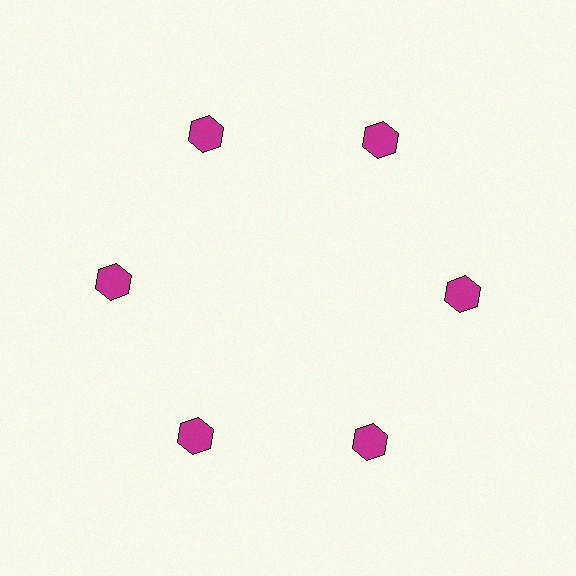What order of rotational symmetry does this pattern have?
This pattern has 6-fold rotational symmetry.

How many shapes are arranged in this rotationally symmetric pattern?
There are 6 shapes, arranged in 6 groups of 1.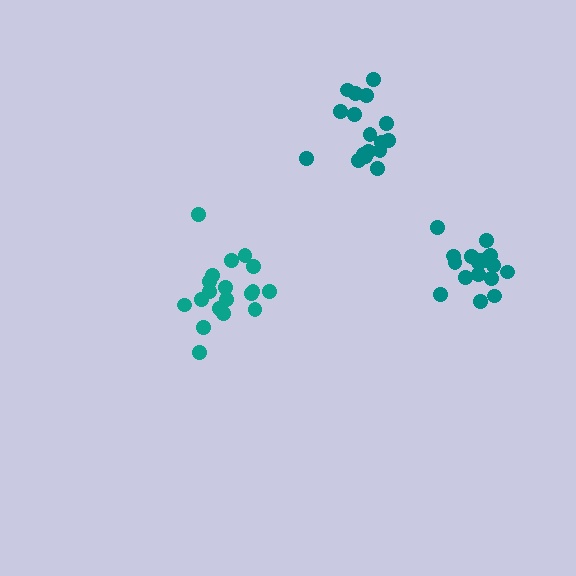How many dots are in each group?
Group 1: 17 dots, Group 2: 18 dots, Group 3: 19 dots (54 total).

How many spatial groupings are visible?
There are 3 spatial groupings.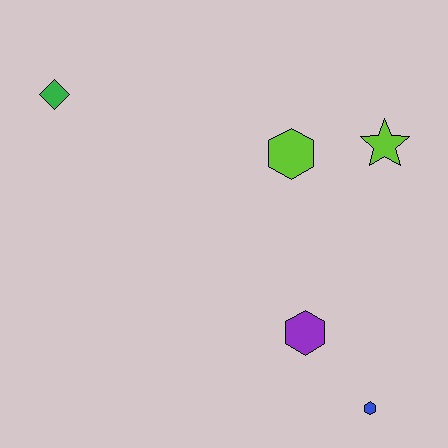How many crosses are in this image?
There are no crosses.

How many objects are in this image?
There are 5 objects.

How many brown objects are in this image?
There are no brown objects.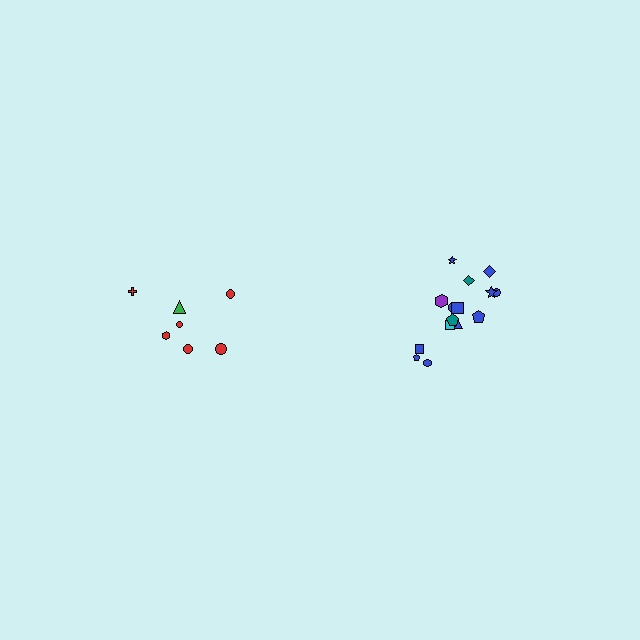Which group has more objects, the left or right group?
The right group.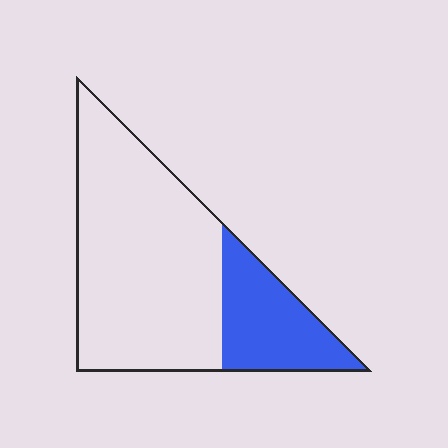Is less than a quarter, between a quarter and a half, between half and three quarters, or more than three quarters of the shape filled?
Between a quarter and a half.